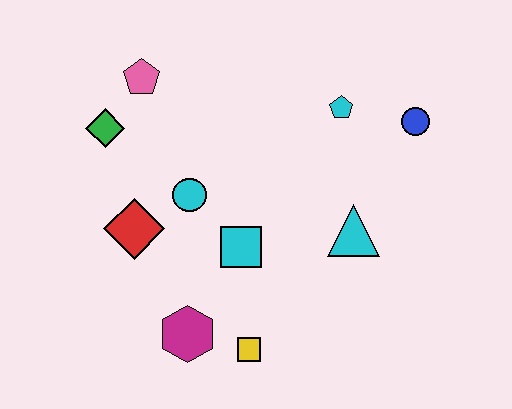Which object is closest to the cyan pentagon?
The blue circle is closest to the cyan pentagon.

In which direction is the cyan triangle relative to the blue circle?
The cyan triangle is below the blue circle.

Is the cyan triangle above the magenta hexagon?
Yes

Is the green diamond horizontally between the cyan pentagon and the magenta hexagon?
No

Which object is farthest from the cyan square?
The blue circle is farthest from the cyan square.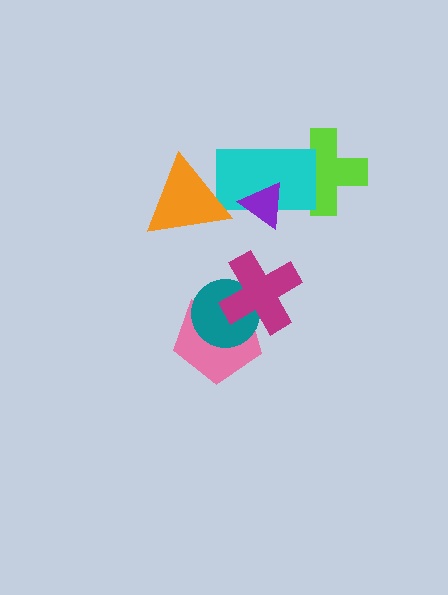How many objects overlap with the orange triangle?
1 object overlaps with the orange triangle.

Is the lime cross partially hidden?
Yes, it is partially covered by another shape.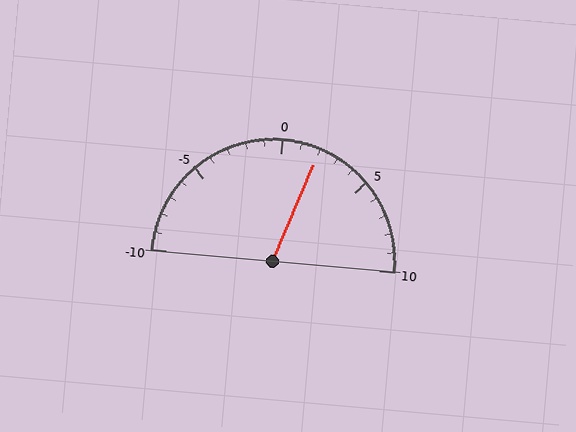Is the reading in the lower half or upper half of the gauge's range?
The reading is in the upper half of the range (-10 to 10).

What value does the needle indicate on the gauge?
The needle indicates approximately 2.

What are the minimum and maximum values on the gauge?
The gauge ranges from -10 to 10.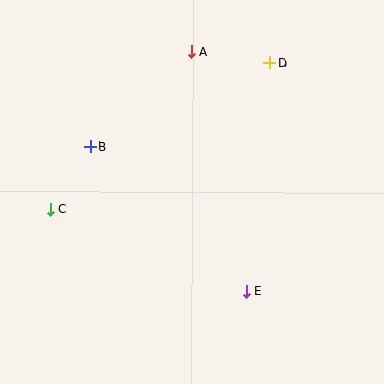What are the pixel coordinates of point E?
Point E is at (247, 292).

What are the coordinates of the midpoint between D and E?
The midpoint between D and E is at (258, 177).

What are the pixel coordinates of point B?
Point B is at (90, 147).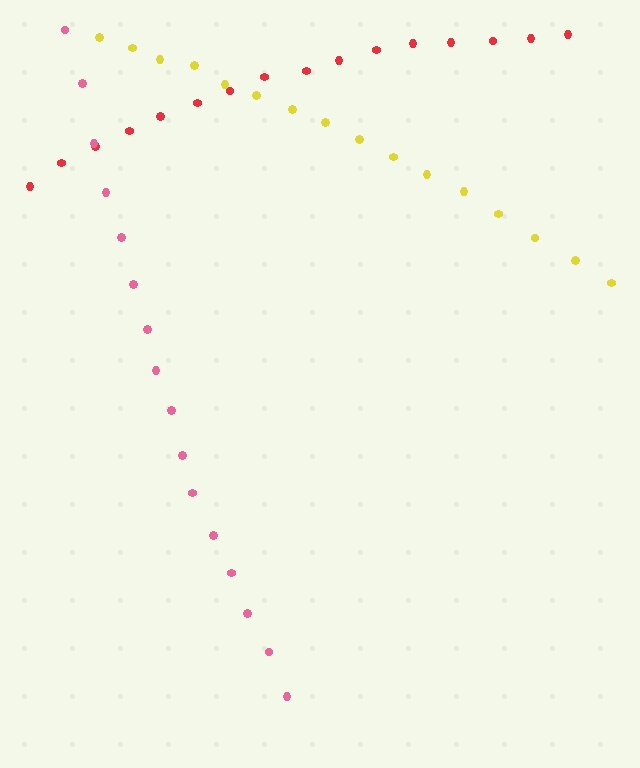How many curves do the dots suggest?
There are 3 distinct paths.